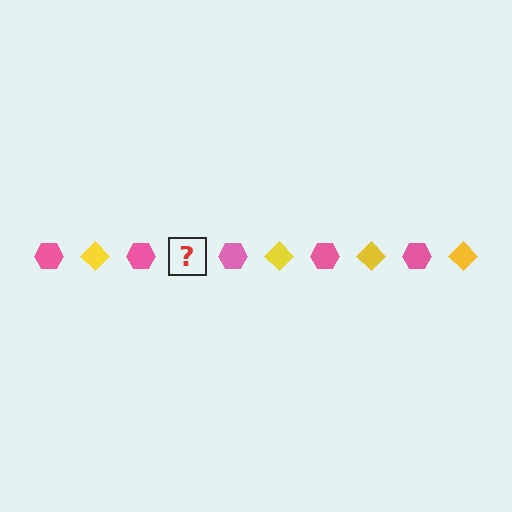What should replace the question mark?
The question mark should be replaced with a yellow diamond.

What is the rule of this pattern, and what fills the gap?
The rule is that the pattern alternates between pink hexagon and yellow diamond. The gap should be filled with a yellow diamond.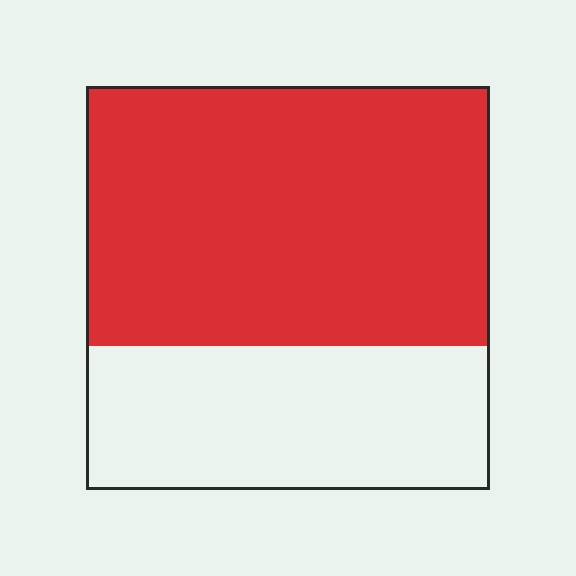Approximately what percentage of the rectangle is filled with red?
Approximately 65%.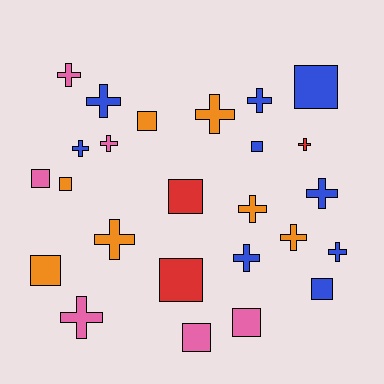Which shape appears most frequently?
Cross, with 14 objects.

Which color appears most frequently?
Blue, with 9 objects.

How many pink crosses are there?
There are 3 pink crosses.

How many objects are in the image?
There are 25 objects.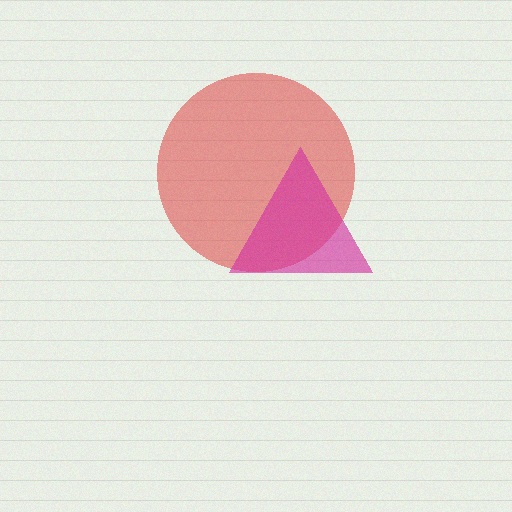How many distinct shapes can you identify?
There are 2 distinct shapes: a red circle, a magenta triangle.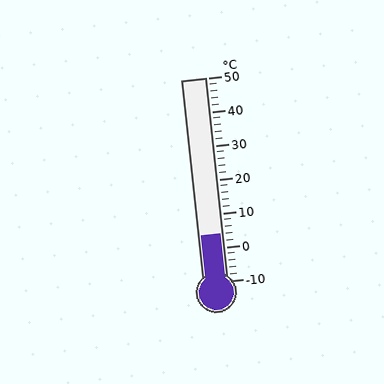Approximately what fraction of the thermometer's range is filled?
The thermometer is filled to approximately 25% of its range.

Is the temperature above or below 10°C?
The temperature is below 10°C.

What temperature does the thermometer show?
The thermometer shows approximately 4°C.